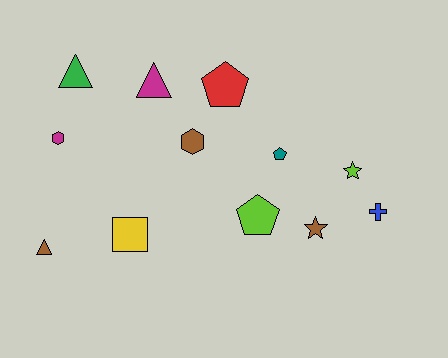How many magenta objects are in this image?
There are 2 magenta objects.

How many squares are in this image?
There is 1 square.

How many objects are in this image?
There are 12 objects.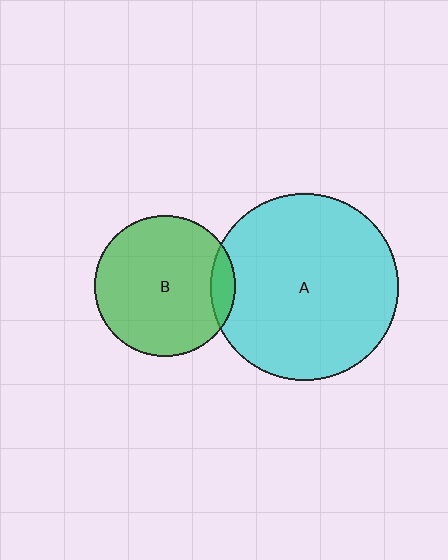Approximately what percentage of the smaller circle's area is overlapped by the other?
Approximately 10%.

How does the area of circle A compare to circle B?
Approximately 1.8 times.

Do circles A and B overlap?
Yes.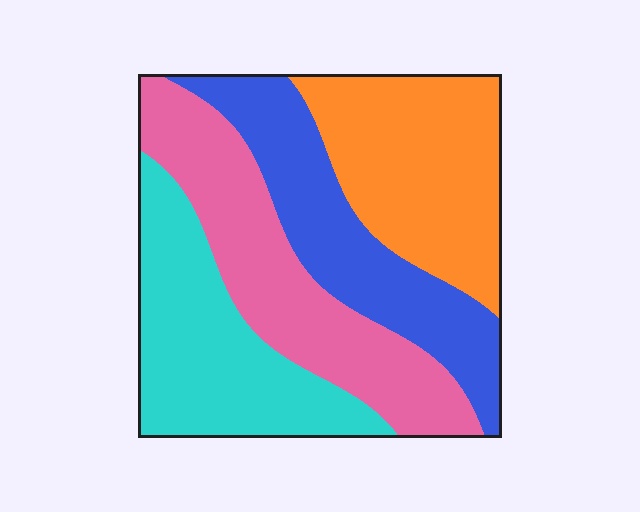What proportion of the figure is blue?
Blue covers 23% of the figure.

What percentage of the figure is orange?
Orange takes up about one quarter (1/4) of the figure.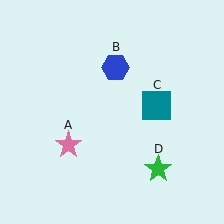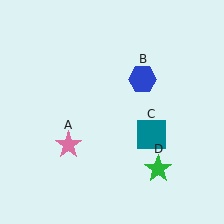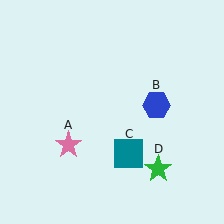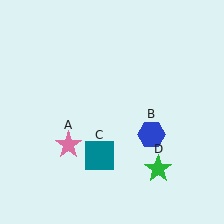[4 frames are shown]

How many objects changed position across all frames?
2 objects changed position: blue hexagon (object B), teal square (object C).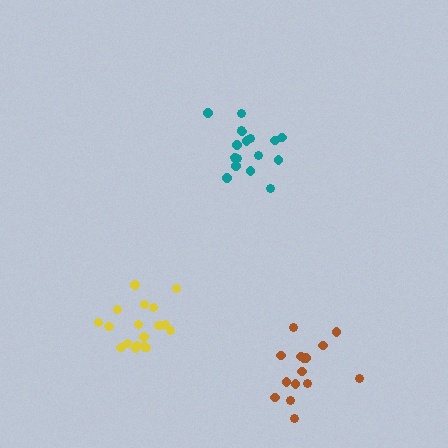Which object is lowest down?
The brown cluster is bottommost.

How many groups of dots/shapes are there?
There are 3 groups.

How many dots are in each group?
Group 1: 19 dots, Group 2: 15 dots, Group 3: 18 dots (52 total).